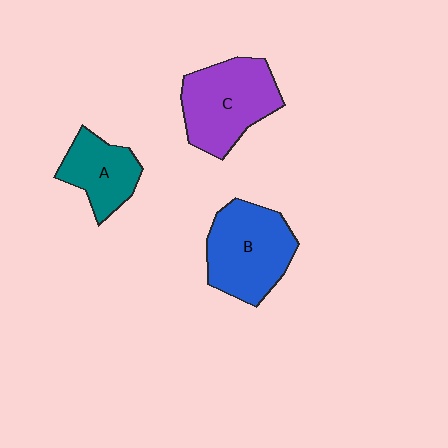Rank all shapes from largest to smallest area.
From largest to smallest: C (purple), B (blue), A (teal).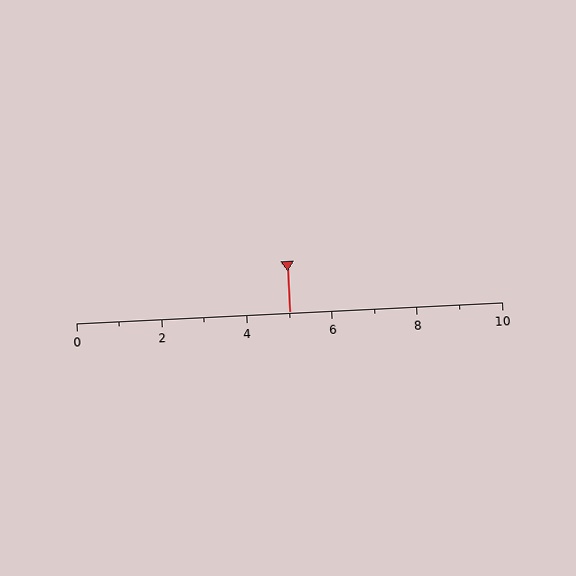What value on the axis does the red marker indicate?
The marker indicates approximately 5.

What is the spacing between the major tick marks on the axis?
The major ticks are spaced 2 apart.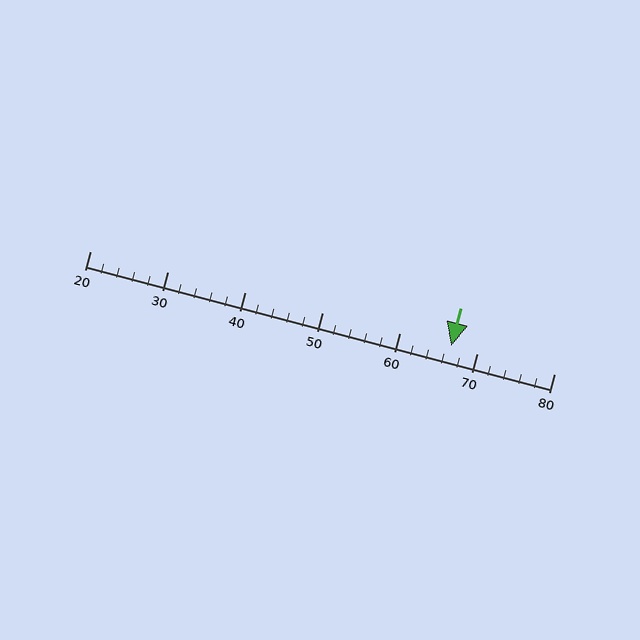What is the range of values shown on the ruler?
The ruler shows values from 20 to 80.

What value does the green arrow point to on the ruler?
The green arrow points to approximately 67.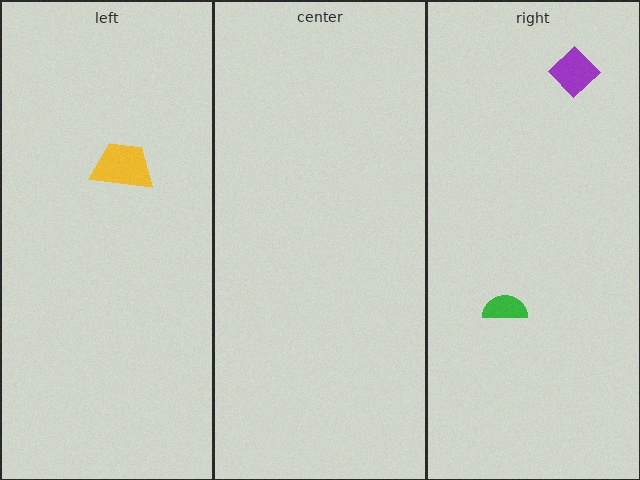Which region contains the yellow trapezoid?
The left region.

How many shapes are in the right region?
2.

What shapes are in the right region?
The purple diamond, the green semicircle.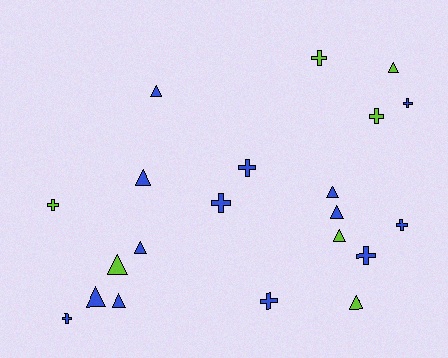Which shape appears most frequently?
Triangle, with 11 objects.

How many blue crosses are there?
There are 7 blue crosses.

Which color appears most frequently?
Blue, with 14 objects.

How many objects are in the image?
There are 21 objects.